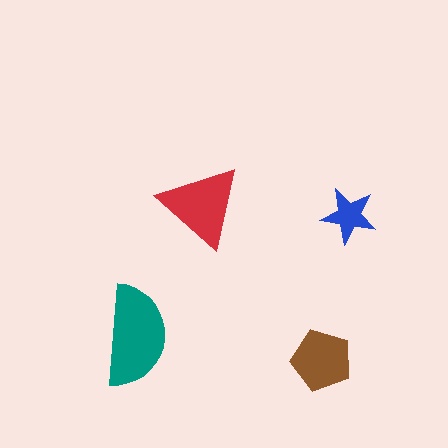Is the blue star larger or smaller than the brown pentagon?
Smaller.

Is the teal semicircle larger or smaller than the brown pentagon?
Larger.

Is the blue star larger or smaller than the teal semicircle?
Smaller.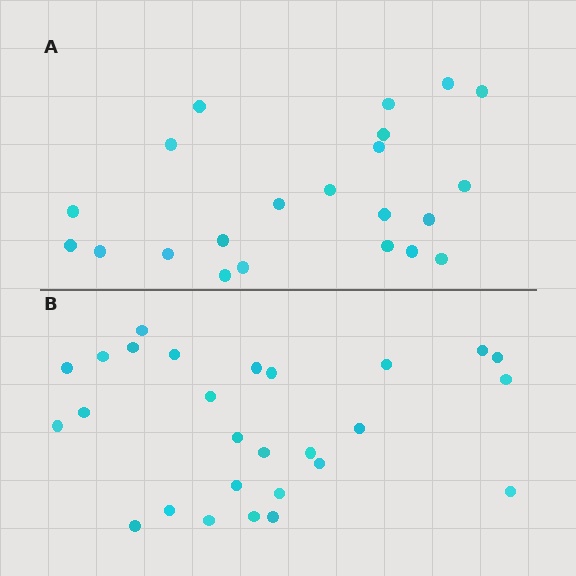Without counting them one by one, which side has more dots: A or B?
Region B (the bottom region) has more dots.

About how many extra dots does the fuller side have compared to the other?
Region B has about 5 more dots than region A.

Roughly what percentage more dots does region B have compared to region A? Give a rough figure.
About 25% more.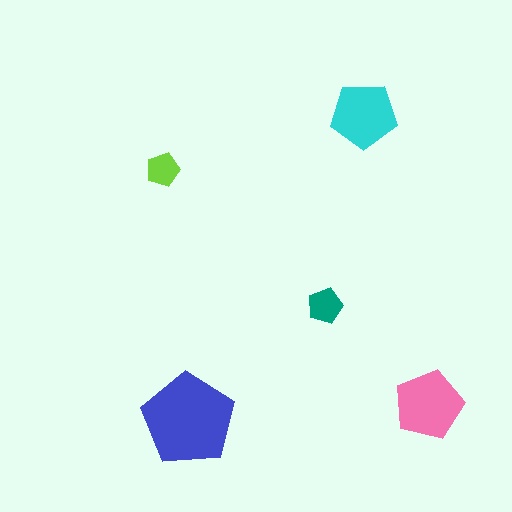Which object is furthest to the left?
The lime pentagon is leftmost.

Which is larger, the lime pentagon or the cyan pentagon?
The cyan one.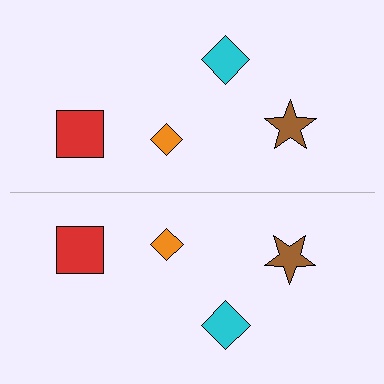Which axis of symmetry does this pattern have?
The pattern has a horizontal axis of symmetry running through the center of the image.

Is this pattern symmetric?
Yes, this pattern has bilateral (reflection) symmetry.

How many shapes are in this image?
There are 8 shapes in this image.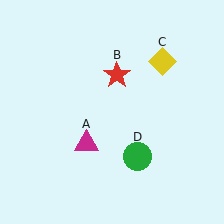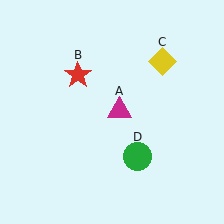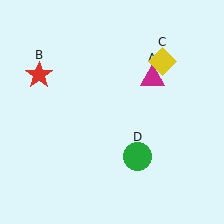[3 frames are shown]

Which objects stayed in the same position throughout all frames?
Yellow diamond (object C) and green circle (object D) remained stationary.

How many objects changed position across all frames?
2 objects changed position: magenta triangle (object A), red star (object B).